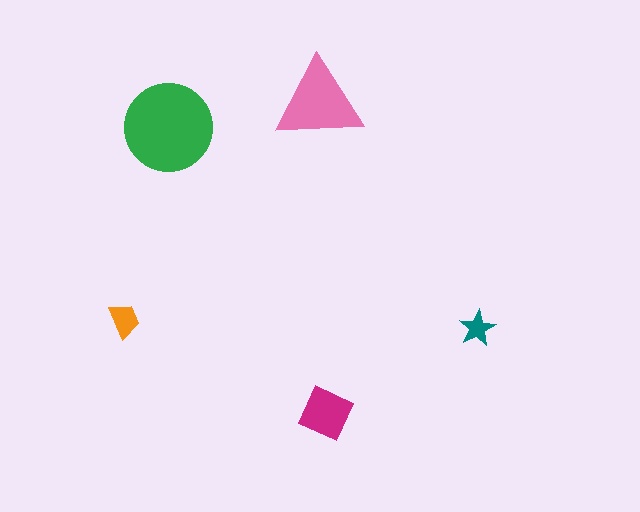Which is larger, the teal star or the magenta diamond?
The magenta diamond.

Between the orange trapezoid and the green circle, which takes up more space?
The green circle.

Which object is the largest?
The green circle.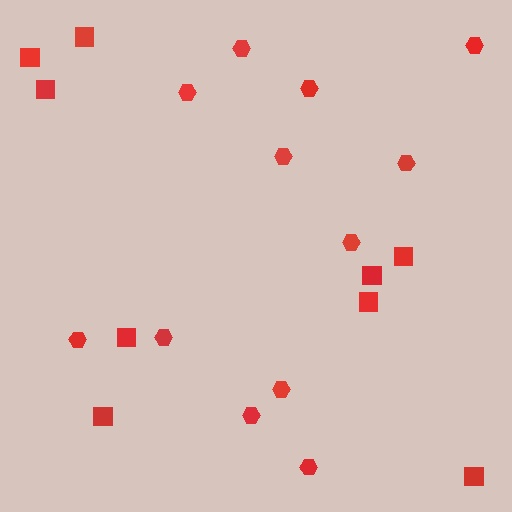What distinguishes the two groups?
There are 2 groups: one group of hexagons (12) and one group of squares (9).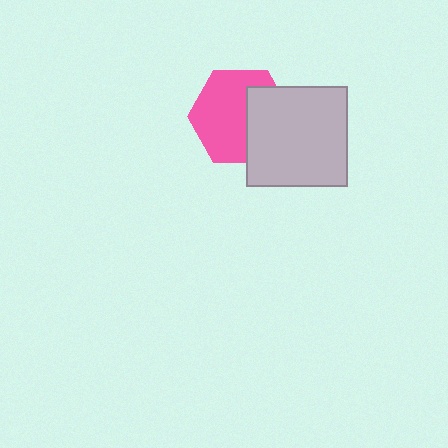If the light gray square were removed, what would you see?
You would see the complete pink hexagon.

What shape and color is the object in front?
The object in front is a light gray square.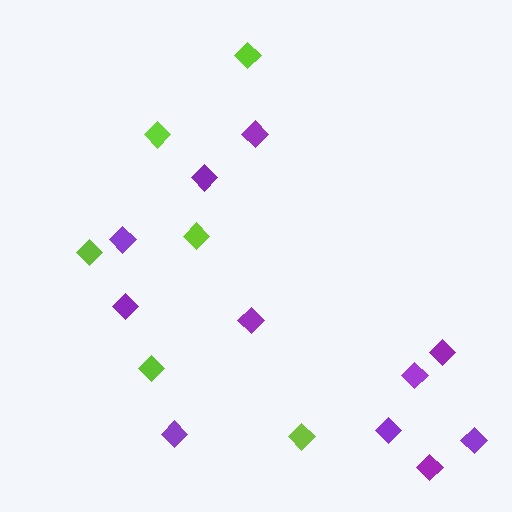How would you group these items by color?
There are 2 groups: one group of lime diamonds (6) and one group of purple diamonds (11).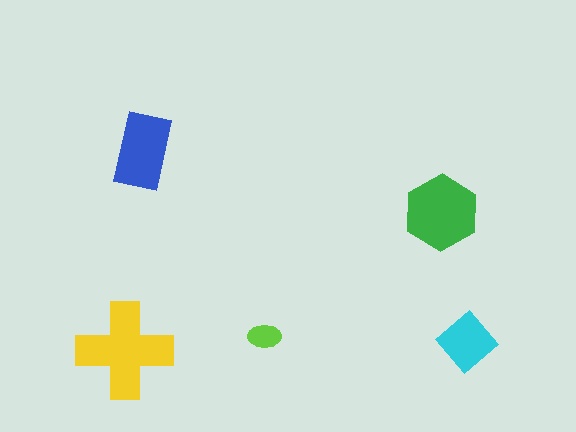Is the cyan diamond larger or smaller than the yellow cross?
Smaller.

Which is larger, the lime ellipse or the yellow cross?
The yellow cross.